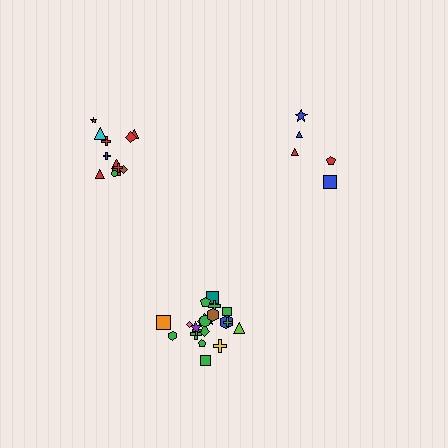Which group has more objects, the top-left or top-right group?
The top-left group.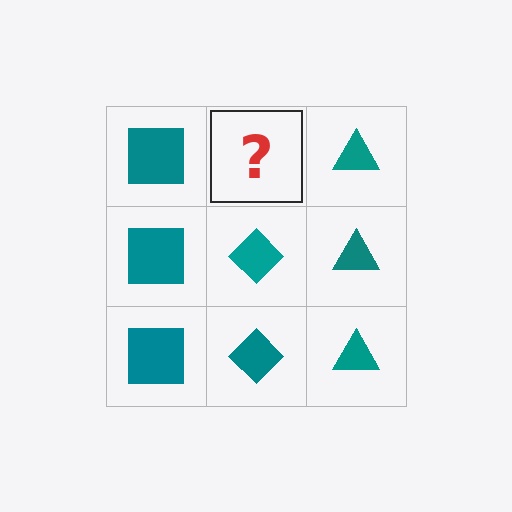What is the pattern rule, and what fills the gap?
The rule is that each column has a consistent shape. The gap should be filled with a teal diamond.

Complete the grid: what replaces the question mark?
The question mark should be replaced with a teal diamond.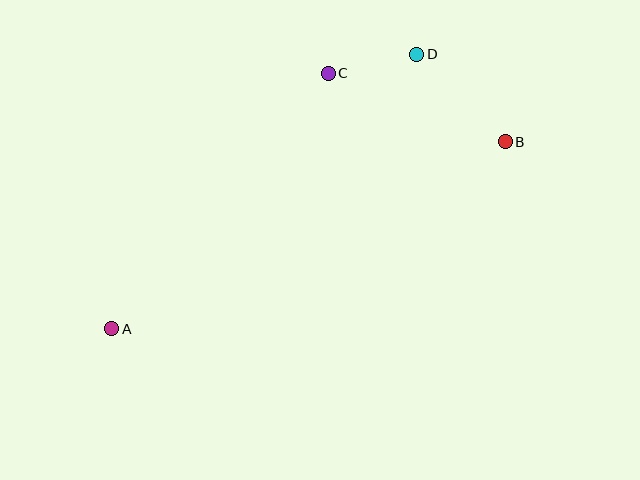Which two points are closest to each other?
Points C and D are closest to each other.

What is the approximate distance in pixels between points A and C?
The distance between A and C is approximately 335 pixels.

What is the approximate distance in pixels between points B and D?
The distance between B and D is approximately 124 pixels.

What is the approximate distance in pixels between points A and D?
The distance between A and D is approximately 410 pixels.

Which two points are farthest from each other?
Points A and B are farthest from each other.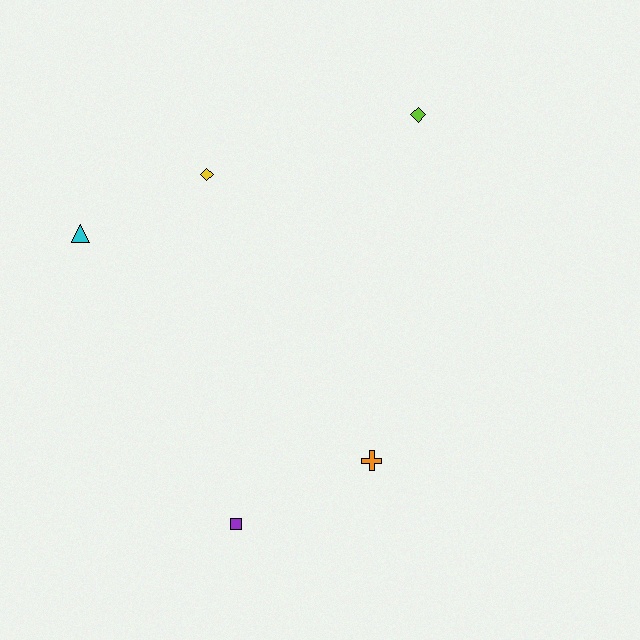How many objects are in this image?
There are 5 objects.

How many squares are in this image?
There is 1 square.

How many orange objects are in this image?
There is 1 orange object.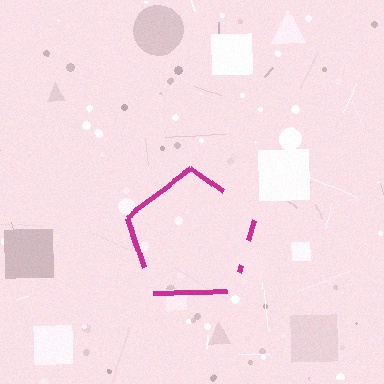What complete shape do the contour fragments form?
The contour fragments form a pentagon.